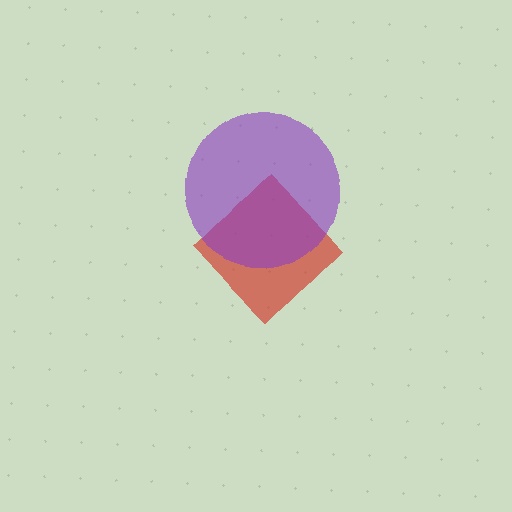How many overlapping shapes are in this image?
There are 2 overlapping shapes in the image.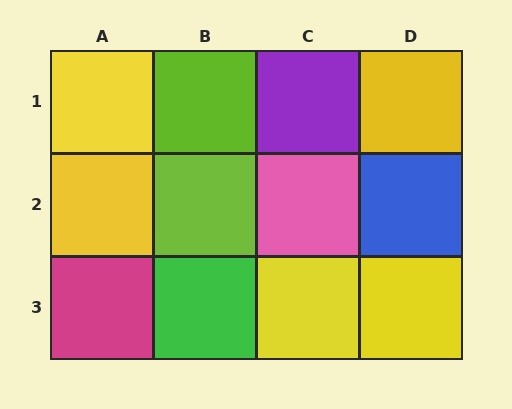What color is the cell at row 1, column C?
Purple.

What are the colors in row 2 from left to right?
Yellow, lime, pink, blue.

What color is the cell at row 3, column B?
Green.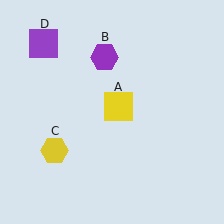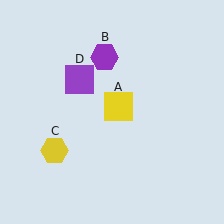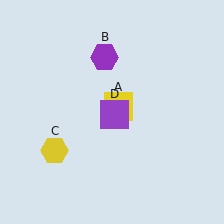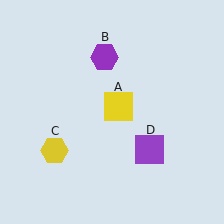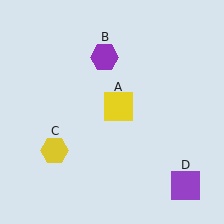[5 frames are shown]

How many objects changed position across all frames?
1 object changed position: purple square (object D).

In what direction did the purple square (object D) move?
The purple square (object D) moved down and to the right.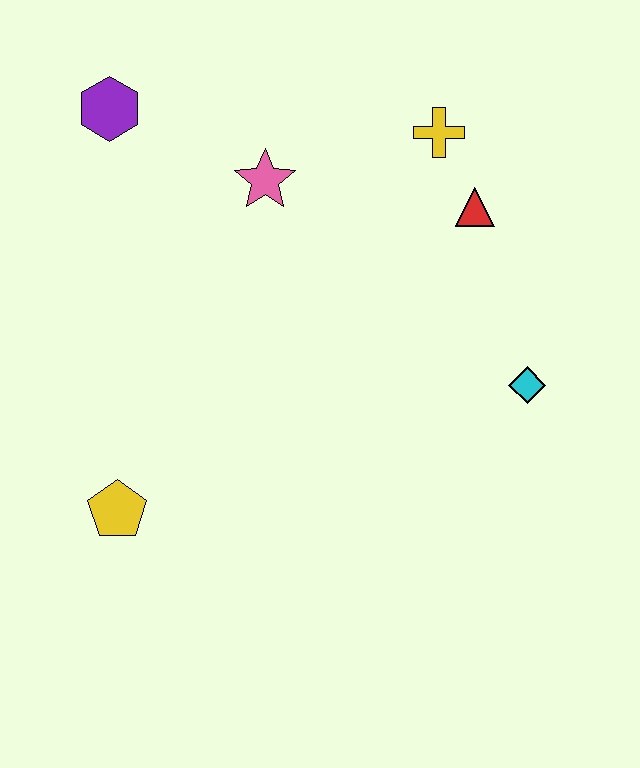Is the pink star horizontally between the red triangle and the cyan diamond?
No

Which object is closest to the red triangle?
The yellow cross is closest to the red triangle.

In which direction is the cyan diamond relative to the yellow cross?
The cyan diamond is below the yellow cross.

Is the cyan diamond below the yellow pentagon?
No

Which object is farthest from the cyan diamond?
The purple hexagon is farthest from the cyan diamond.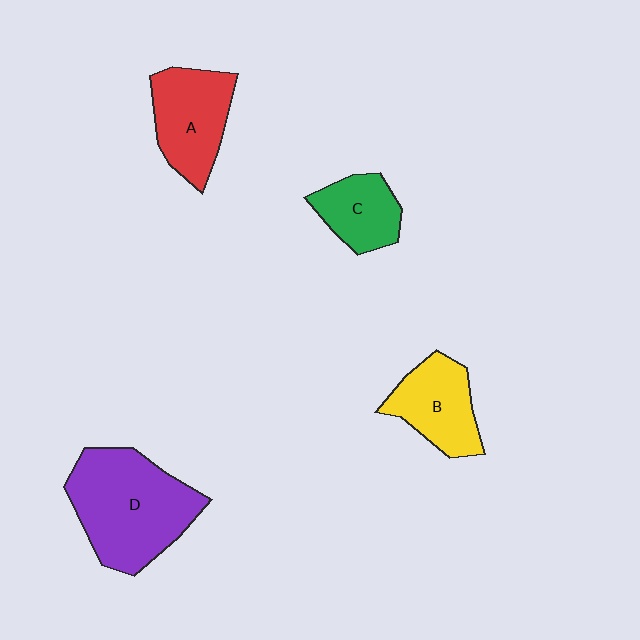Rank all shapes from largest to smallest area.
From largest to smallest: D (purple), A (red), B (yellow), C (green).